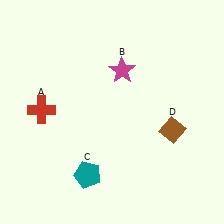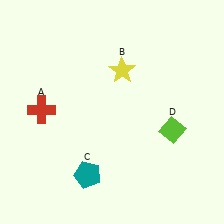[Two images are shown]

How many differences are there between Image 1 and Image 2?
There are 2 differences between the two images.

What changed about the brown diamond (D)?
In Image 1, D is brown. In Image 2, it changed to lime.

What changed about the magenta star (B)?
In Image 1, B is magenta. In Image 2, it changed to yellow.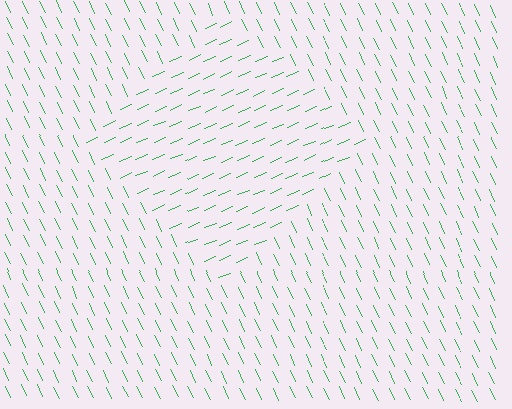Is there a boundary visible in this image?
Yes, there is a texture boundary formed by a change in line orientation.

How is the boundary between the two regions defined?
The boundary is defined purely by a change in line orientation (approximately 88 degrees difference). All lines are the same color and thickness.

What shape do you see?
I see a diamond.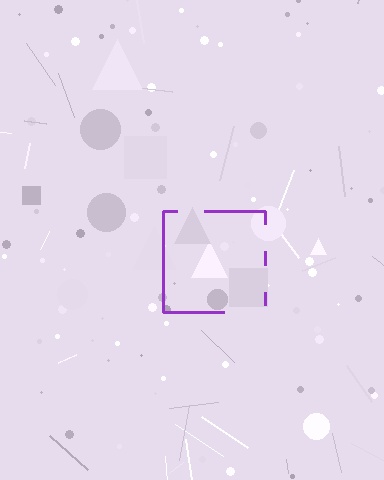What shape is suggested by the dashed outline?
The dashed outline suggests a square.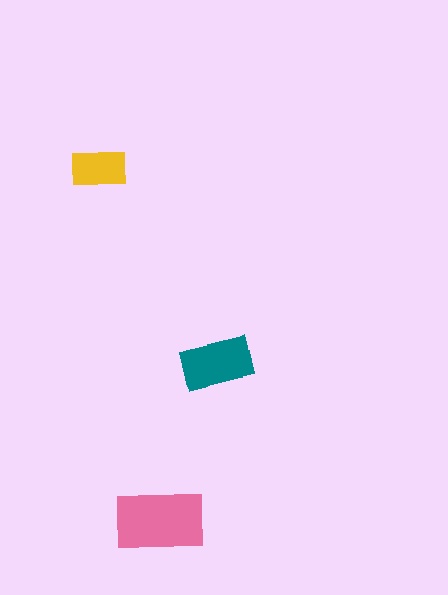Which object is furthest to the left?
The yellow rectangle is leftmost.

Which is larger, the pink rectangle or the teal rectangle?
The pink one.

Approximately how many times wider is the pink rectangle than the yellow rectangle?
About 1.5 times wider.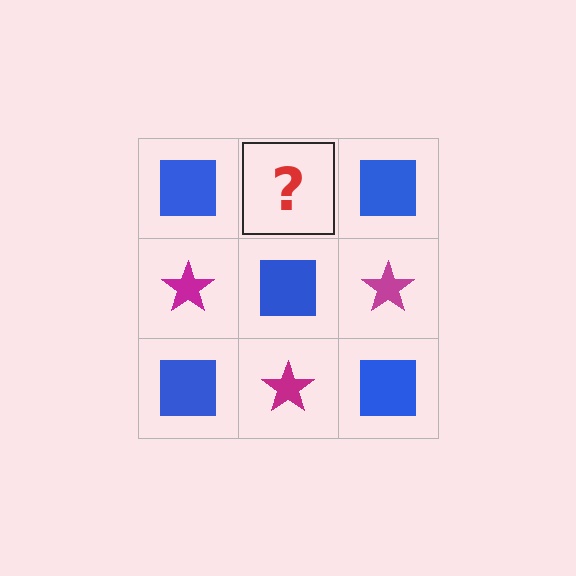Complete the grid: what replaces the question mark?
The question mark should be replaced with a magenta star.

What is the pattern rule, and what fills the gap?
The rule is that it alternates blue square and magenta star in a checkerboard pattern. The gap should be filled with a magenta star.